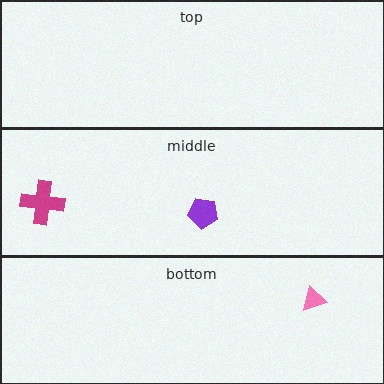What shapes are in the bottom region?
The pink triangle.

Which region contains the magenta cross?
The middle region.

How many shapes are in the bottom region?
1.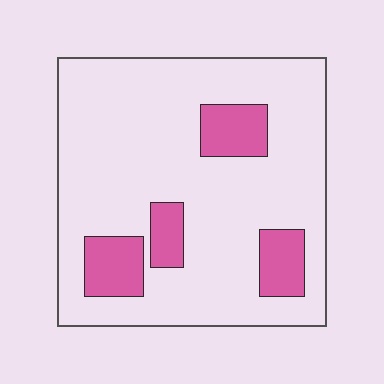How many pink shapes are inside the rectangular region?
4.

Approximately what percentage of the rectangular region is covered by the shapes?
Approximately 15%.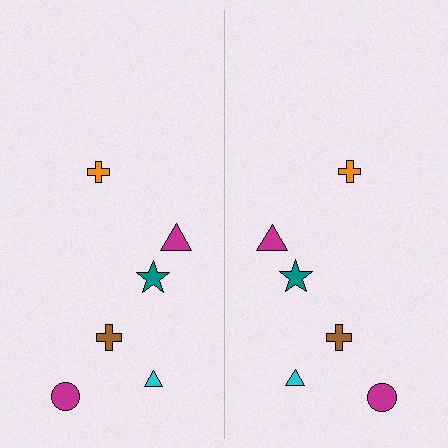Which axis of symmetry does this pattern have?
The pattern has a vertical axis of symmetry running through the center of the image.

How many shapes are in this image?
There are 12 shapes in this image.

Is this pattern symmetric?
Yes, this pattern has bilateral (reflection) symmetry.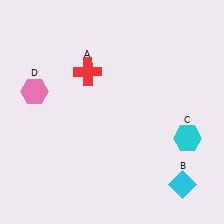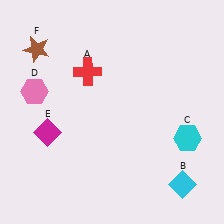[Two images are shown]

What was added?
A magenta diamond (E), a brown star (F) were added in Image 2.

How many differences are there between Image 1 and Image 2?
There are 2 differences between the two images.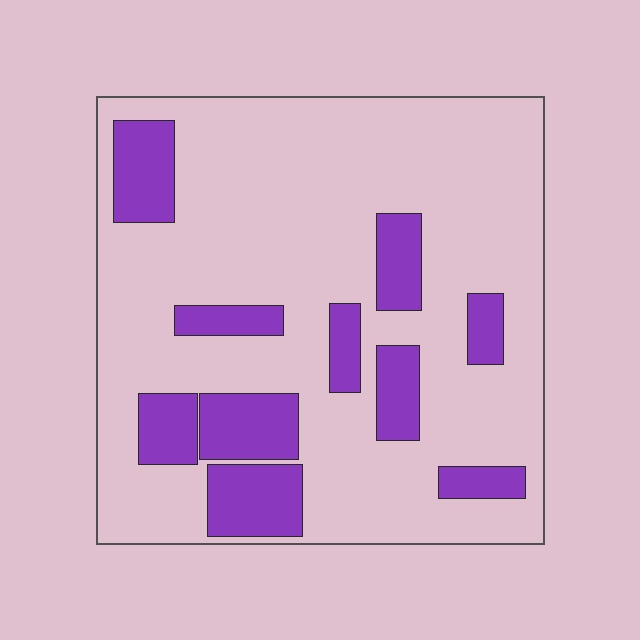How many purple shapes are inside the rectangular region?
10.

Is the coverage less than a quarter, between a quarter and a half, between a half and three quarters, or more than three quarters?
Less than a quarter.